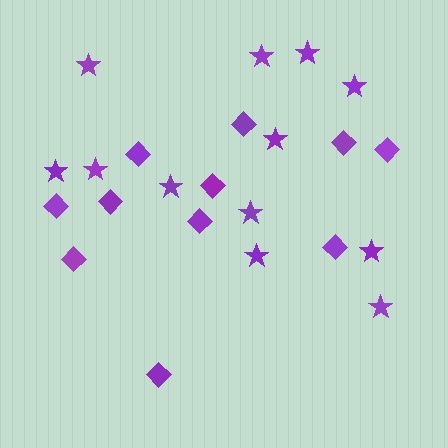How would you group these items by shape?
There are 2 groups: one group of diamonds (11) and one group of stars (12).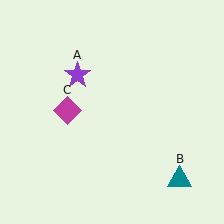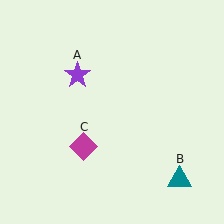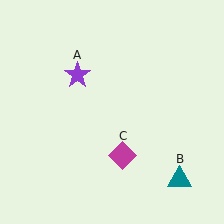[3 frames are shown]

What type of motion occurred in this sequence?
The magenta diamond (object C) rotated counterclockwise around the center of the scene.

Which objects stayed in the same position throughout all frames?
Purple star (object A) and teal triangle (object B) remained stationary.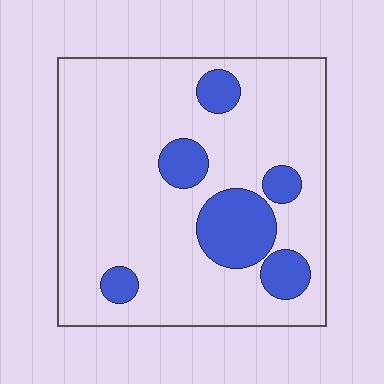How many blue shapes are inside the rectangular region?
6.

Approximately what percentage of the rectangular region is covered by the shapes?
Approximately 20%.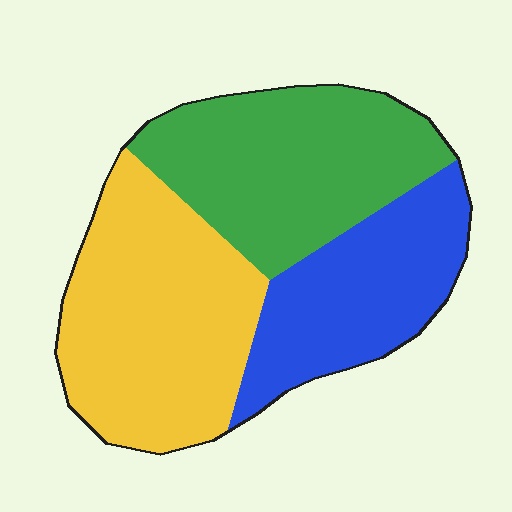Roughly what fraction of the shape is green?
Green covers 34% of the shape.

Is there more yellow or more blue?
Yellow.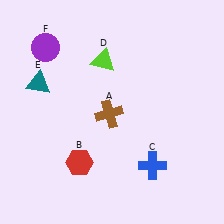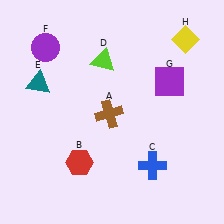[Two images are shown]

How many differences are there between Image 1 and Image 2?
There are 2 differences between the two images.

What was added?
A purple square (G), a yellow diamond (H) were added in Image 2.